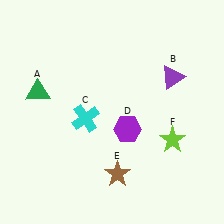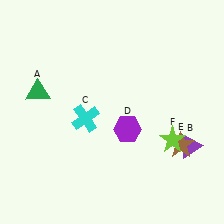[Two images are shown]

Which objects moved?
The objects that moved are: the purple triangle (B), the brown star (E).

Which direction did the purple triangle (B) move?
The purple triangle (B) moved down.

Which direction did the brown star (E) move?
The brown star (E) moved right.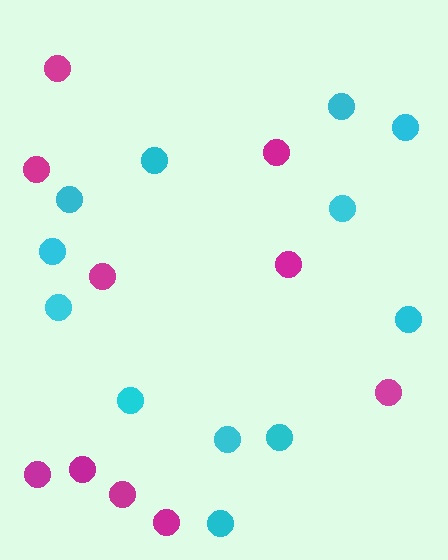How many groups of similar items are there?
There are 2 groups: one group of magenta circles (10) and one group of cyan circles (12).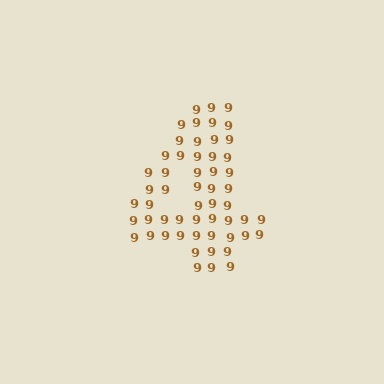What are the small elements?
The small elements are digit 9's.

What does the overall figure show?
The overall figure shows the digit 4.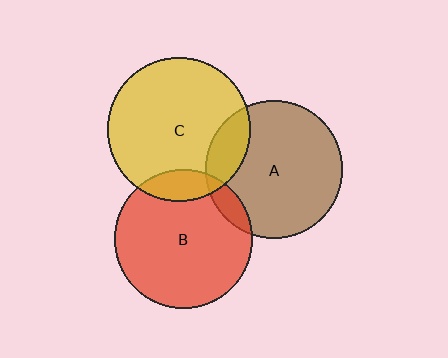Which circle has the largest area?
Circle C (yellow).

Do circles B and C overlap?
Yes.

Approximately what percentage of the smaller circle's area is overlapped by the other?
Approximately 15%.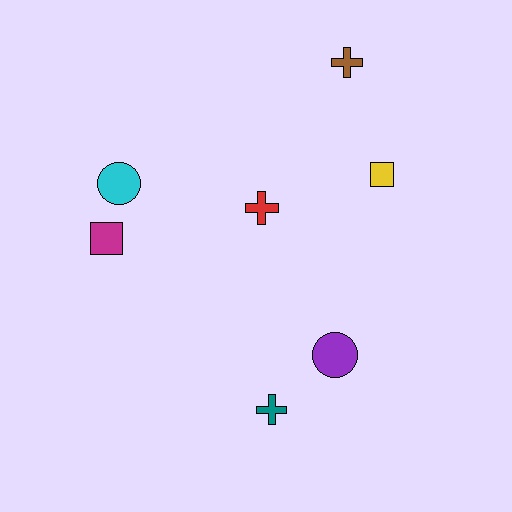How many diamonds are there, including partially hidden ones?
There are no diamonds.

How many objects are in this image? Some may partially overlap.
There are 7 objects.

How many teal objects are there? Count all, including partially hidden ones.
There is 1 teal object.